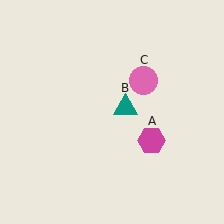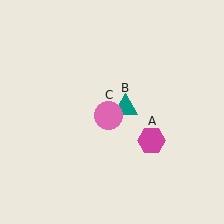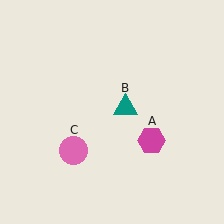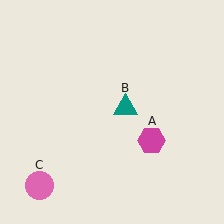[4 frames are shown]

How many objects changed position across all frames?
1 object changed position: pink circle (object C).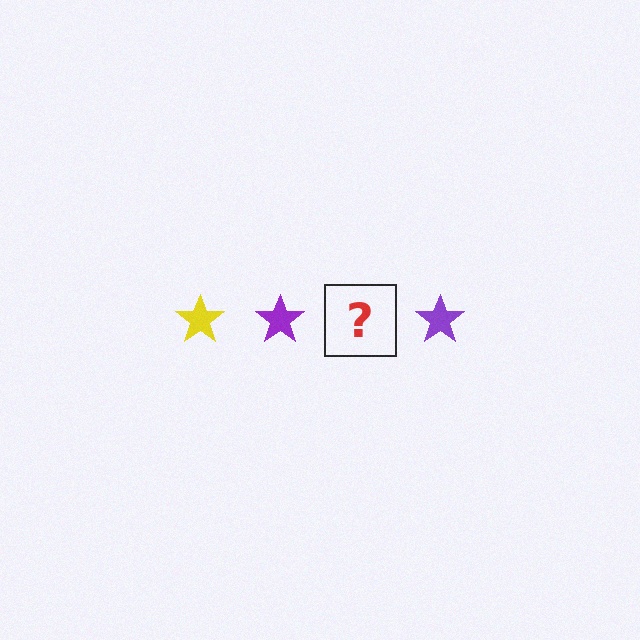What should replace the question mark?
The question mark should be replaced with a yellow star.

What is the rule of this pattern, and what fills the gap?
The rule is that the pattern cycles through yellow, purple stars. The gap should be filled with a yellow star.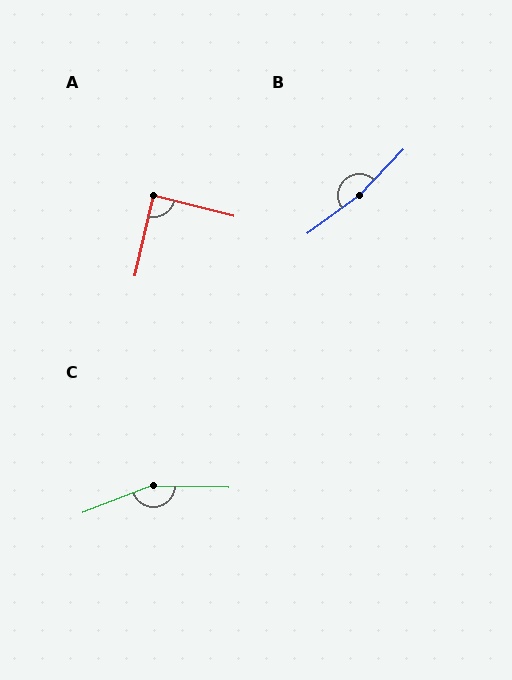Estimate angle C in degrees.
Approximately 158 degrees.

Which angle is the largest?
B, at approximately 170 degrees.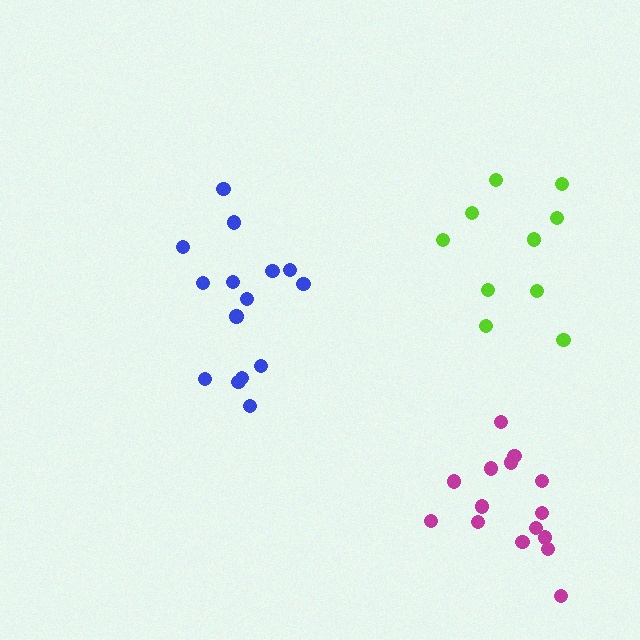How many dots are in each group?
Group 1: 10 dots, Group 2: 15 dots, Group 3: 15 dots (40 total).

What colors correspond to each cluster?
The clusters are colored: lime, blue, magenta.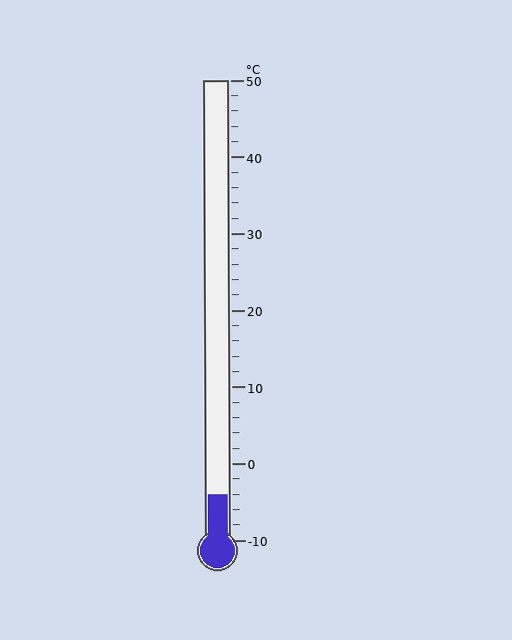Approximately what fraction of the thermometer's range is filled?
The thermometer is filled to approximately 10% of its range.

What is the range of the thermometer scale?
The thermometer scale ranges from -10°C to 50°C.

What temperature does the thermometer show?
The thermometer shows approximately -4°C.